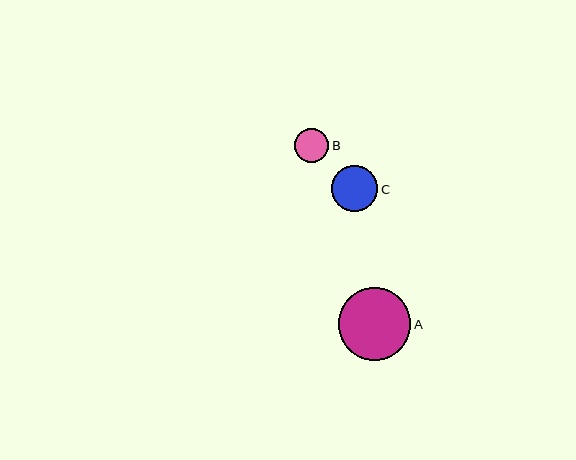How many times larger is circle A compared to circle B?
Circle A is approximately 2.1 times the size of circle B.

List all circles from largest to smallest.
From largest to smallest: A, C, B.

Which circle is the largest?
Circle A is the largest with a size of approximately 73 pixels.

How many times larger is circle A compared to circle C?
Circle A is approximately 1.6 times the size of circle C.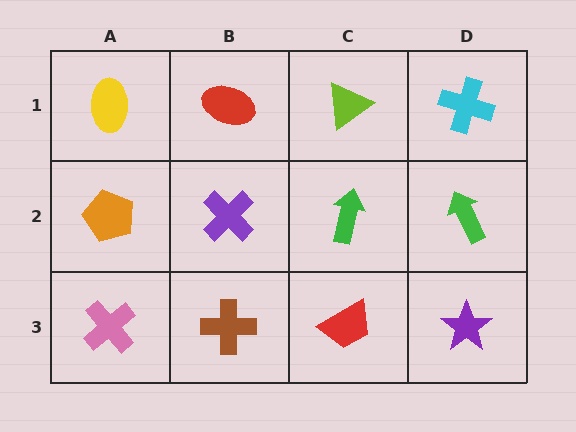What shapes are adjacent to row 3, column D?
A green arrow (row 2, column D), a red trapezoid (row 3, column C).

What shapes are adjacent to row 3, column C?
A green arrow (row 2, column C), a brown cross (row 3, column B), a purple star (row 3, column D).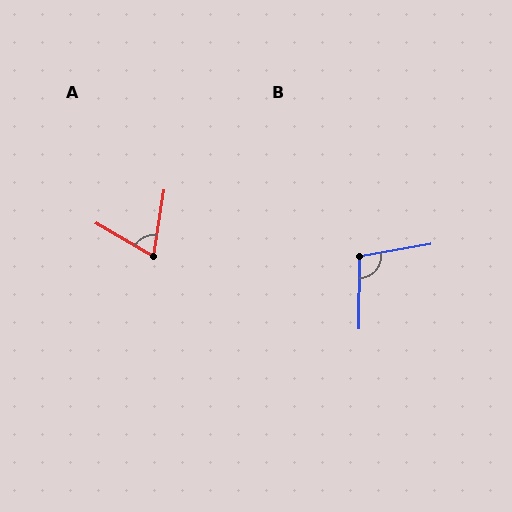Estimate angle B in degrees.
Approximately 101 degrees.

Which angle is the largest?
B, at approximately 101 degrees.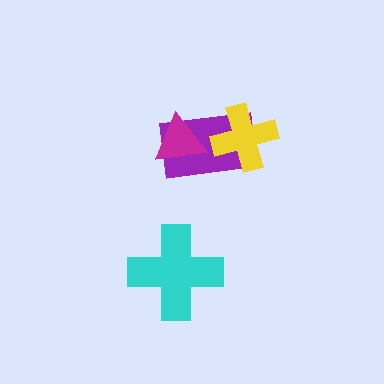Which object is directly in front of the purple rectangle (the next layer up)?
The yellow cross is directly in front of the purple rectangle.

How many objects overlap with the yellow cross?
1 object overlaps with the yellow cross.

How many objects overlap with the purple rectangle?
2 objects overlap with the purple rectangle.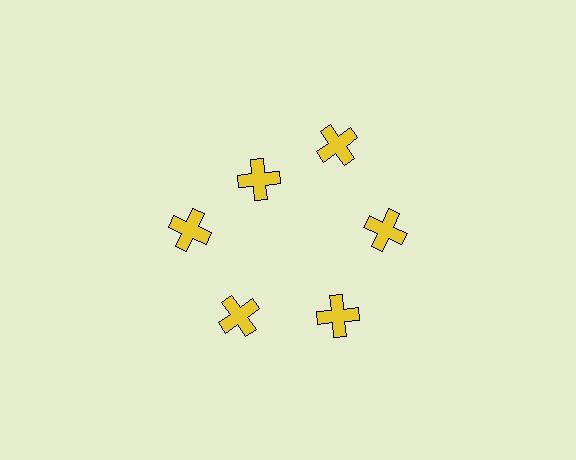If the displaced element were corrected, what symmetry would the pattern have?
It would have 6-fold rotational symmetry — the pattern would map onto itself every 60 degrees.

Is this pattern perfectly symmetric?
No. The 6 yellow crosses are arranged in a ring, but one element near the 11 o'clock position is pulled inward toward the center, breaking the 6-fold rotational symmetry.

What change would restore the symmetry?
The symmetry would be restored by moving it outward, back onto the ring so that all 6 crosses sit at equal angles and equal distance from the center.